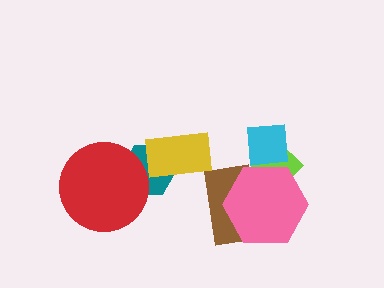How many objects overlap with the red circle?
1 object overlaps with the red circle.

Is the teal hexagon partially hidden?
Yes, it is partially covered by another shape.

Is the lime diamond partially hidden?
Yes, it is partially covered by another shape.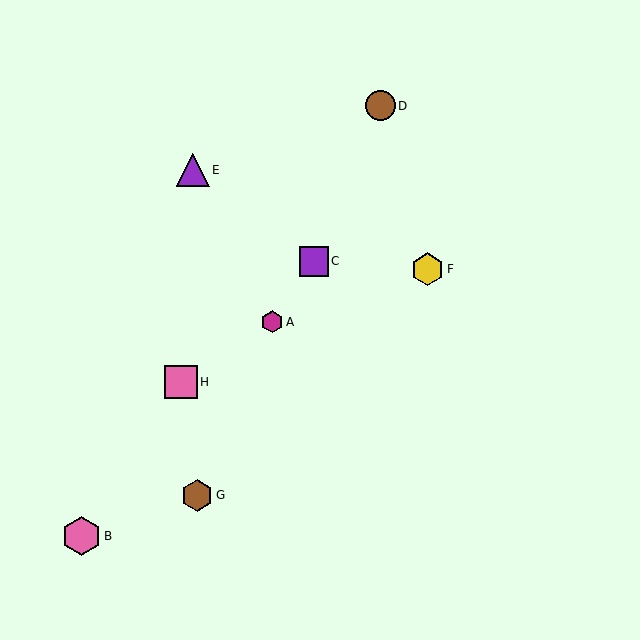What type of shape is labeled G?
Shape G is a brown hexagon.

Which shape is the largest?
The pink hexagon (labeled B) is the largest.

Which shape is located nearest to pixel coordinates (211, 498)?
The brown hexagon (labeled G) at (197, 495) is nearest to that location.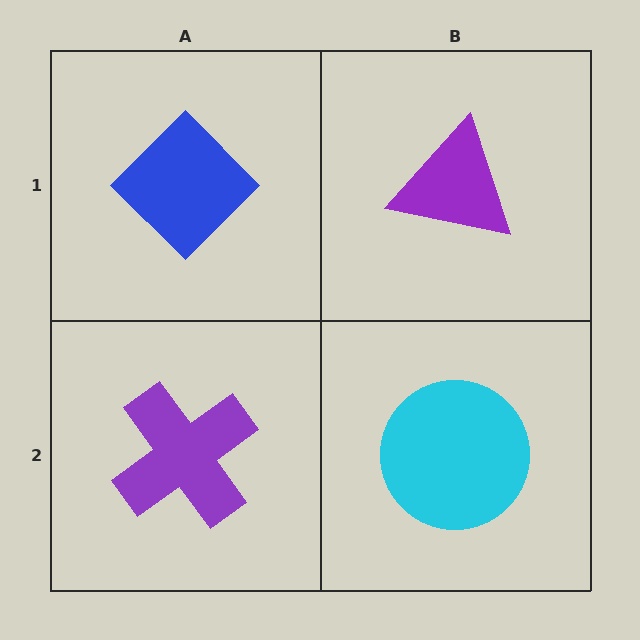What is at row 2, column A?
A purple cross.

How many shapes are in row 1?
2 shapes.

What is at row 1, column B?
A purple triangle.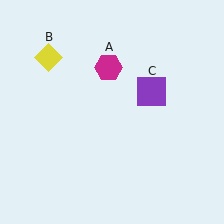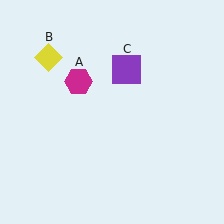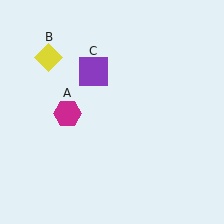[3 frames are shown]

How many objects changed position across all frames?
2 objects changed position: magenta hexagon (object A), purple square (object C).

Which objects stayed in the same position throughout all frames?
Yellow diamond (object B) remained stationary.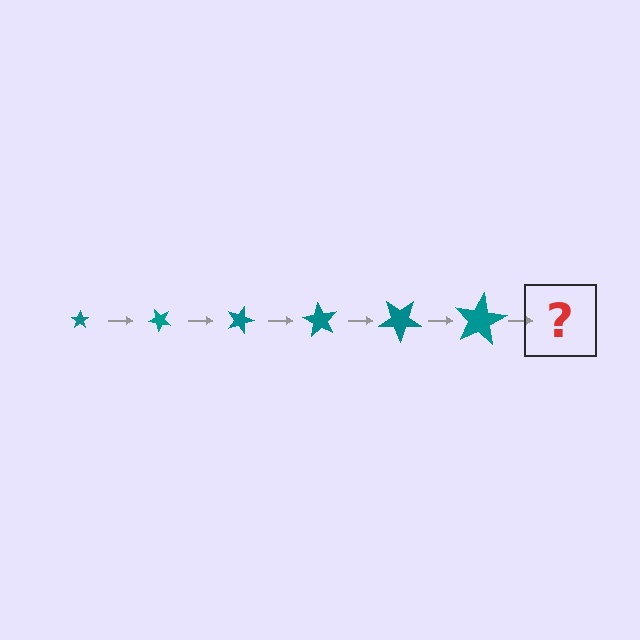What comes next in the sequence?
The next element should be a star, larger than the previous one and rotated 270 degrees from the start.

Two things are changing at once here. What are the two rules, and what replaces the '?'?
The two rules are that the star grows larger each step and it rotates 45 degrees each step. The '?' should be a star, larger than the previous one and rotated 270 degrees from the start.